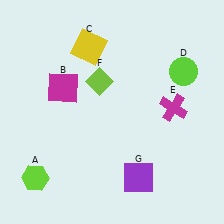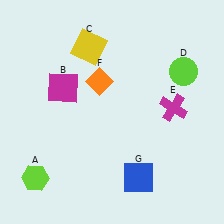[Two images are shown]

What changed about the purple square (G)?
In Image 1, G is purple. In Image 2, it changed to blue.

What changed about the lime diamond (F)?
In Image 1, F is lime. In Image 2, it changed to orange.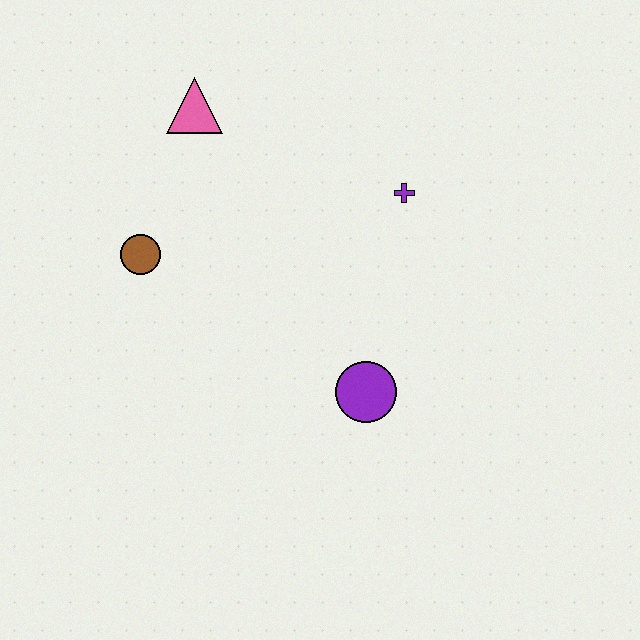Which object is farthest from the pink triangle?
The purple circle is farthest from the pink triangle.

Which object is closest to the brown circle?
The pink triangle is closest to the brown circle.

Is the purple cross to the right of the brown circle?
Yes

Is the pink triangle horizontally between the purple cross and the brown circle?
Yes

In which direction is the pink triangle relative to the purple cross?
The pink triangle is to the left of the purple cross.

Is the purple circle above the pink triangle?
No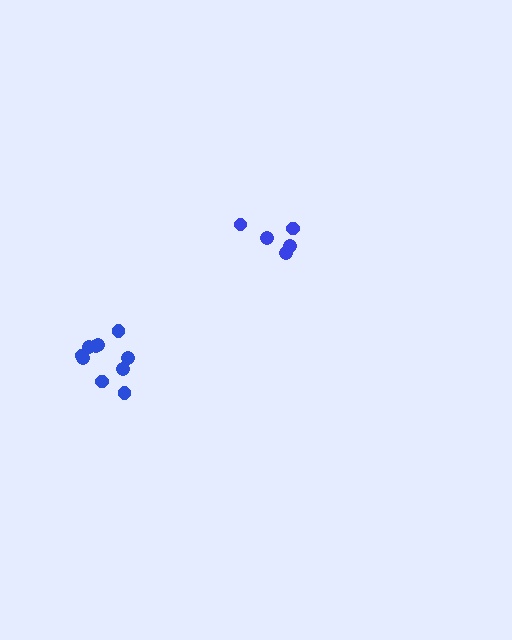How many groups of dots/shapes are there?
There are 2 groups.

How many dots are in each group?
Group 1: 10 dots, Group 2: 5 dots (15 total).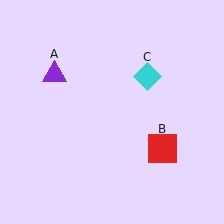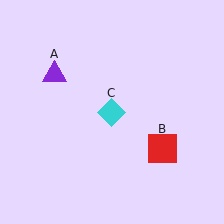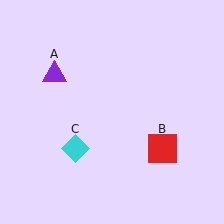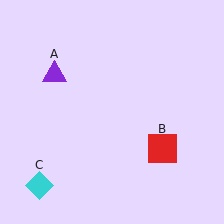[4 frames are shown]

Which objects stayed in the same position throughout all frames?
Purple triangle (object A) and red square (object B) remained stationary.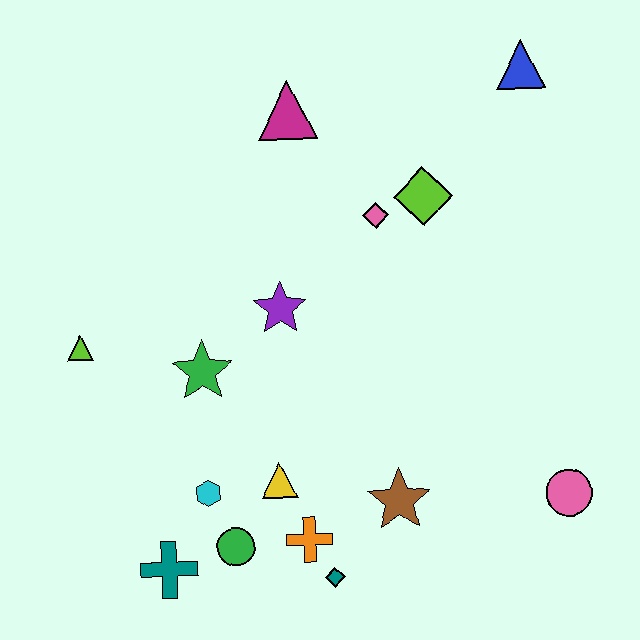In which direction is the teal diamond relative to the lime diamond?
The teal diamond is below the lime diamond.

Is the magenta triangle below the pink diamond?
No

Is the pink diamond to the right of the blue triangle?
No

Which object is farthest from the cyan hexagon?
The blue triangle is farthest from the cyan hexagon.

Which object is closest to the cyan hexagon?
The green circle is closest to the cyan hexagon.